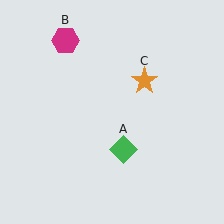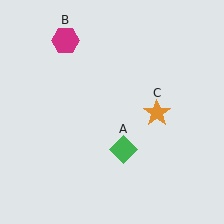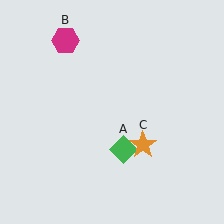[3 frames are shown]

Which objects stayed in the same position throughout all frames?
Green diamond (object A) and magenta hexagon (object B) remained stationary.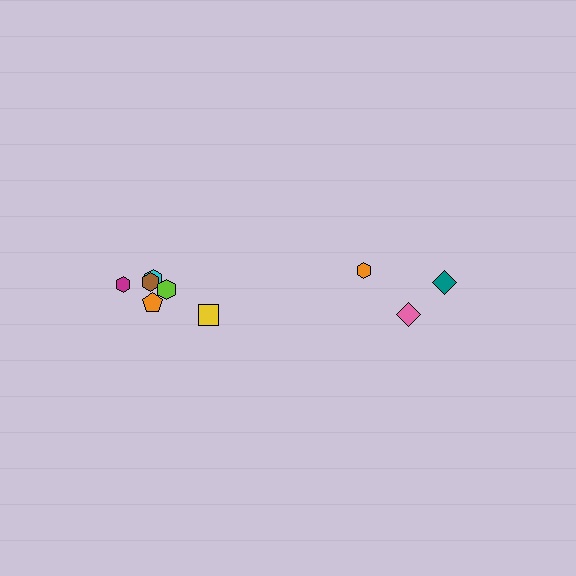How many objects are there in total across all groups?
There are 9 objects.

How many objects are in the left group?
There are 6 objects.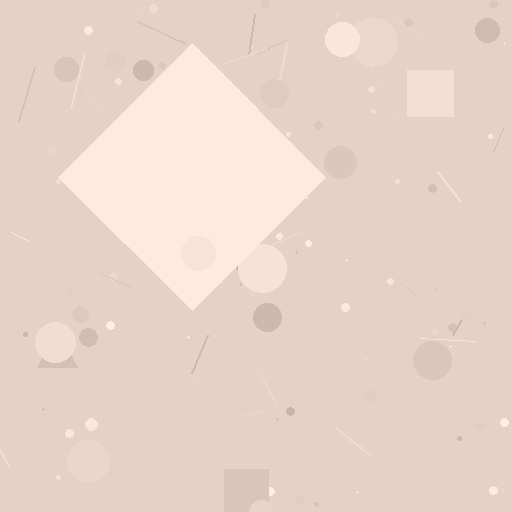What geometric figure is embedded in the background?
A diamond is embedded in the background.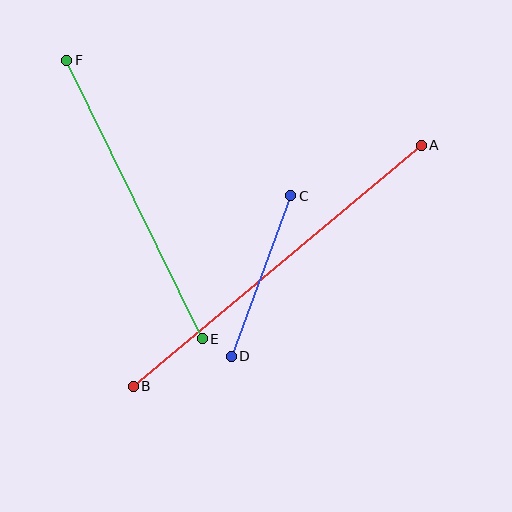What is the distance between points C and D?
The distance is approximately 171 pixels.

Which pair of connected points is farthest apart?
Points A and B are farthest apart.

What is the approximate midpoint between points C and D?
The midpoint is at approximately (261, 276) pixels.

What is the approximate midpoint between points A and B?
The midpoint is at approximately (277, 266) pixels.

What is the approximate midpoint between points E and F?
The midpoint is at approximately (134, 199) pixels.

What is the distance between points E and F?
The distance is approximately 310 pixels.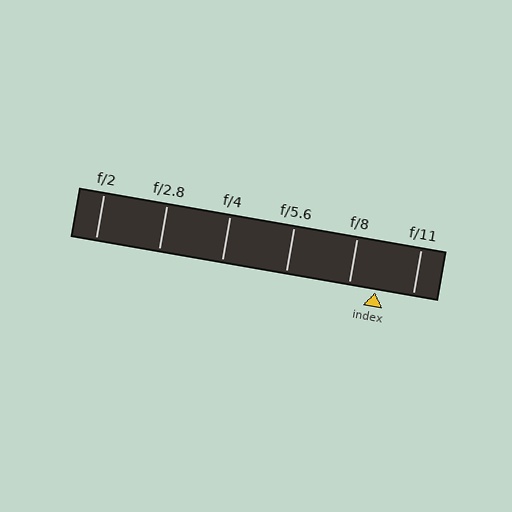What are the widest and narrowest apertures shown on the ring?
The widest aperture shown is f/2 and the narrowest is f/11.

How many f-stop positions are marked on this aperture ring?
There are 6 f-stop positions marked.